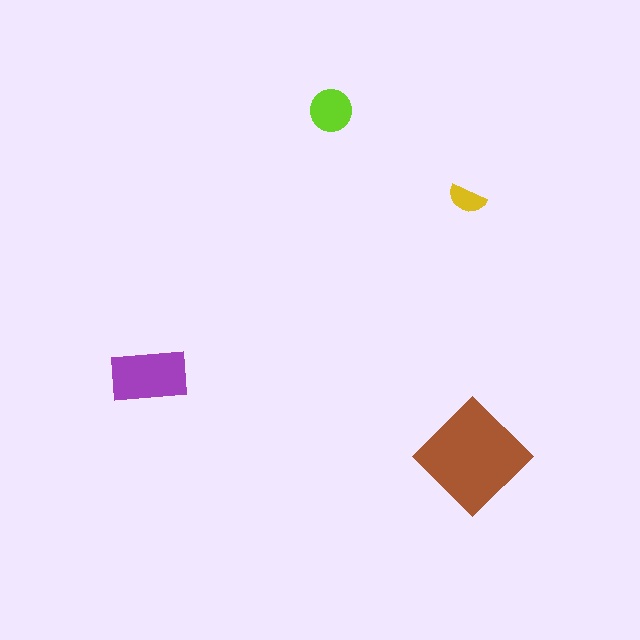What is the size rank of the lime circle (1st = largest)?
3rd.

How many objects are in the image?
There are 4 objects in the image.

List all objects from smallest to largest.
The yellow semicircle, the lime circle, the purple rectangle, the brown diamond.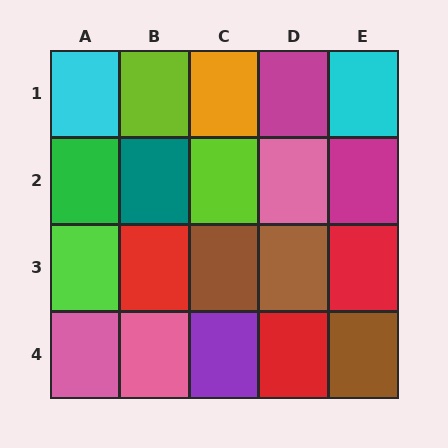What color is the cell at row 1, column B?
Lime.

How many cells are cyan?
2 cells are cyan.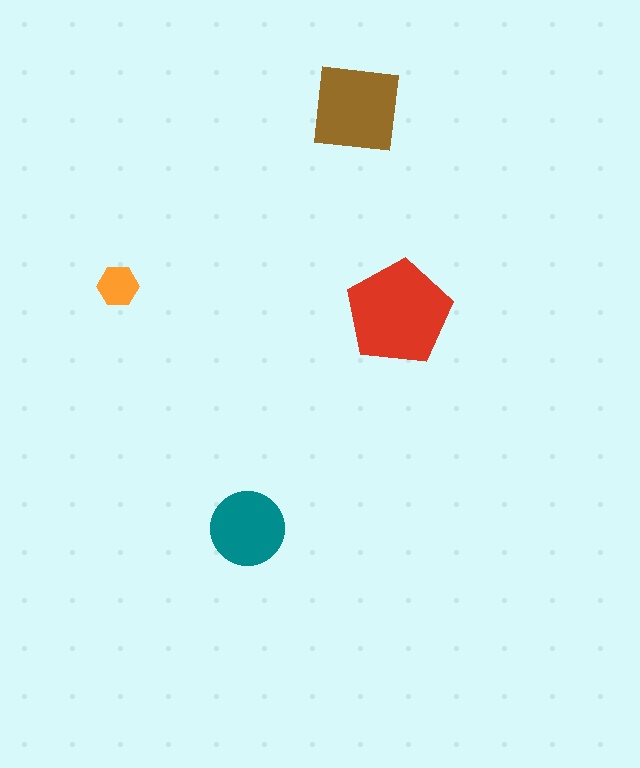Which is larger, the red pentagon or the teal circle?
The red pentagon.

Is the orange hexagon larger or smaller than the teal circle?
Smaller.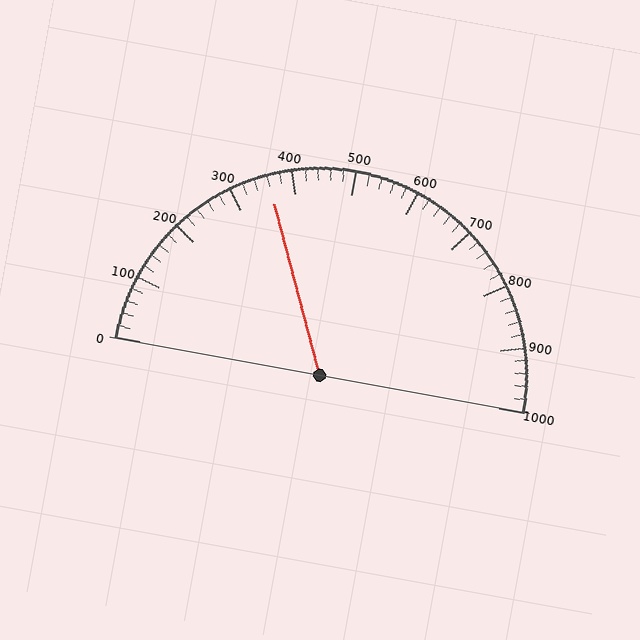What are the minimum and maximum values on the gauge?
The gauge ranges from 0 to 1000.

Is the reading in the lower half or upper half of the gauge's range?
The reading is in the lower half of the range (0 to 1000).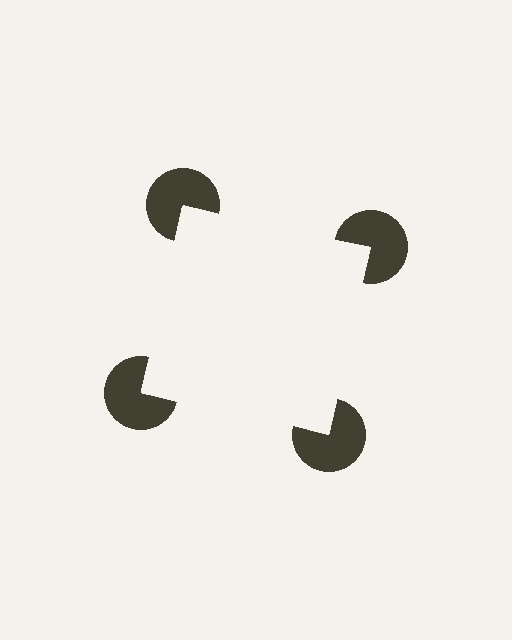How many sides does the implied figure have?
4 sides.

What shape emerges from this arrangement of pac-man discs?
An illusory square — its edges are inferred from the aligned wedge cuts in the pac-man discs, not physically drawn.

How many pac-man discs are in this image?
There are 4 — one at each vertex of the illusory square.